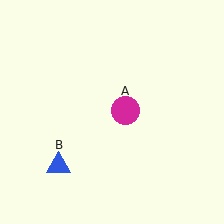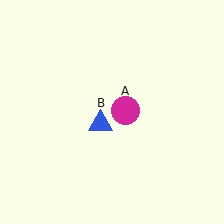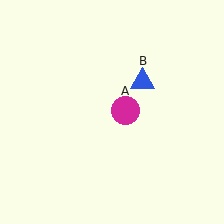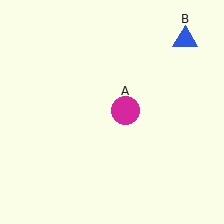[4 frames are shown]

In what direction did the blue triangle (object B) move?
The blue triangle (object B) moved up and to the right.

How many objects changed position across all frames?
1 object changed position: blue triangle (object B).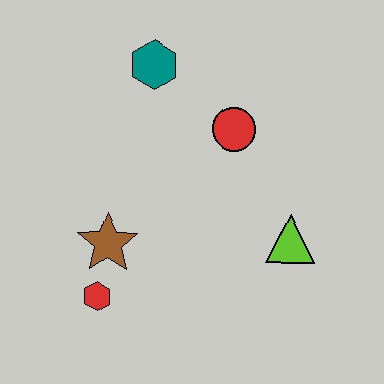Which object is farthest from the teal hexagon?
The red hexagon is farthest from the teal hexagon.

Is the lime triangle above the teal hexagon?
No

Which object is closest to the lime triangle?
The red circle is closest to the lime triangle.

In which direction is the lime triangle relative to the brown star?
The lime triangle is to the right of the brown star.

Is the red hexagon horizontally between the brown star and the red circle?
No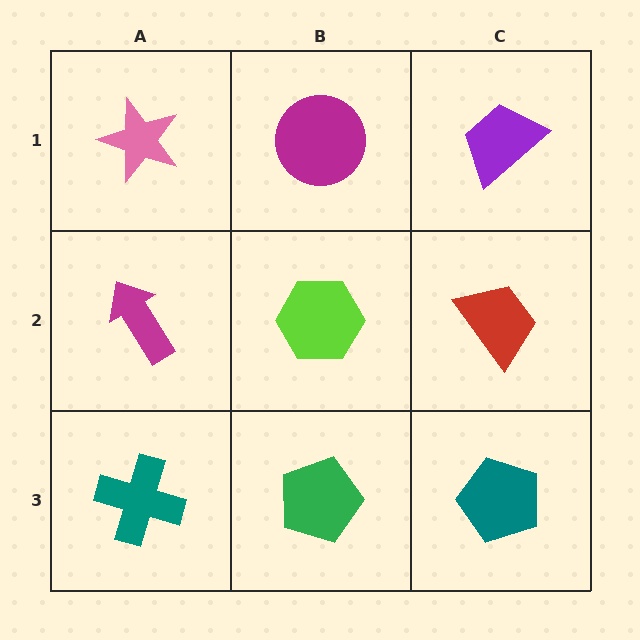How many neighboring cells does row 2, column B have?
4.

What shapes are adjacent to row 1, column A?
A magenta arrow (row 2, column A), a magenta circle (row 1, column B).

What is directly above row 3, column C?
A red trapezoid.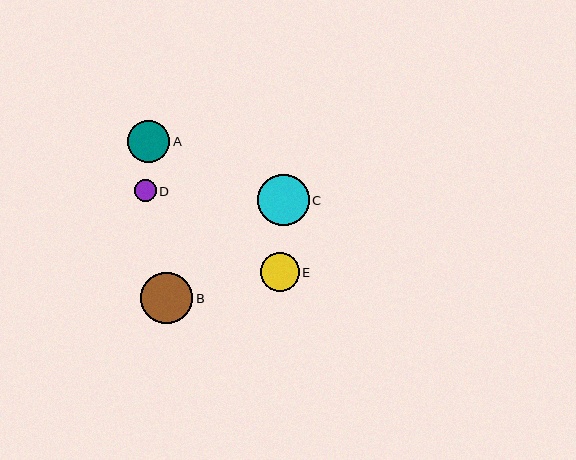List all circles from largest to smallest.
From largest to smallest: C, B, A, E, D.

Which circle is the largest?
Circle C is the largest with a size of approximately 52 pixels.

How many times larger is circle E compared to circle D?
Circle E is approximately 1.8 times the size of circle D.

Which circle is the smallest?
Circle D is the smallest with a size of approximately 22 pixels.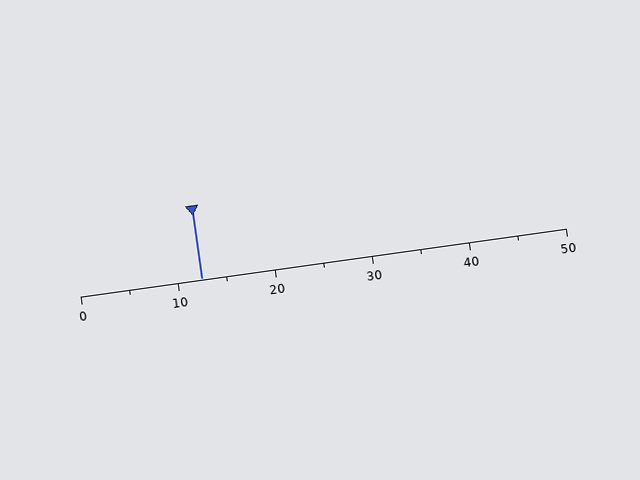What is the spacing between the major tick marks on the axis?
The major ticks are spaced 10 apart.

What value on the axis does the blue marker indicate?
The marker indicates approximately 12.5.